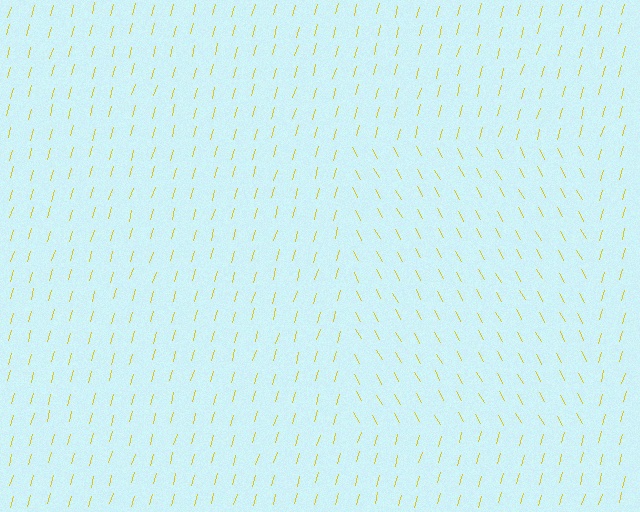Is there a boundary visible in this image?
Yes, there is a texture boundary formed by a change in line orientation.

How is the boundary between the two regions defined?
The boundary is defined purely by a change in line orientation (approximately 45 degrees difference). All lines are the same color and thickness.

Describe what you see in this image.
The image is filled with small yellow line segments. A rectangle region in the image has lines oriented differently from the surrounding lines, creating a visible texture boundary.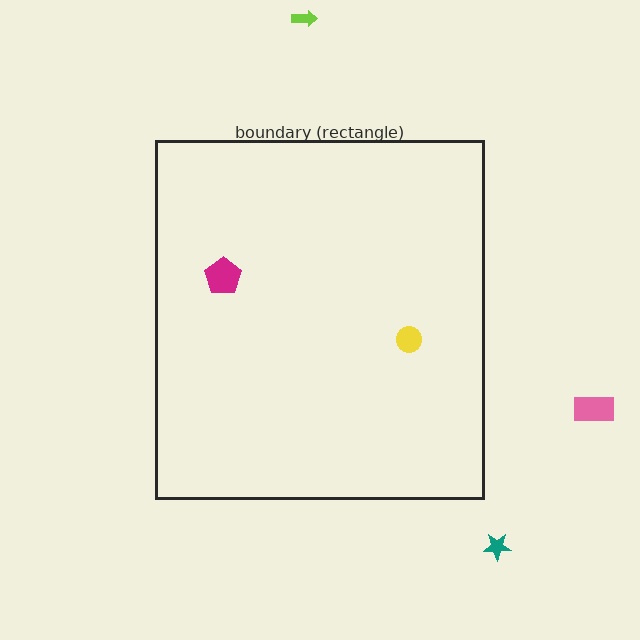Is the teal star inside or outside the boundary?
Outside.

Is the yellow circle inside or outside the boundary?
Inside.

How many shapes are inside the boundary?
2 inside, 3 outside.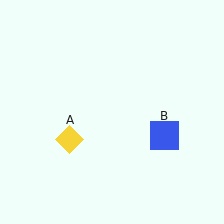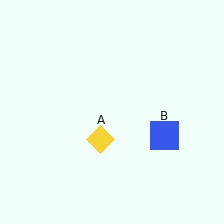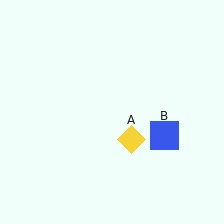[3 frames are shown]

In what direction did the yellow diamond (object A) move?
The yellow diamond (object A) moved right.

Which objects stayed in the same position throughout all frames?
Blue square (object B) remained stationary.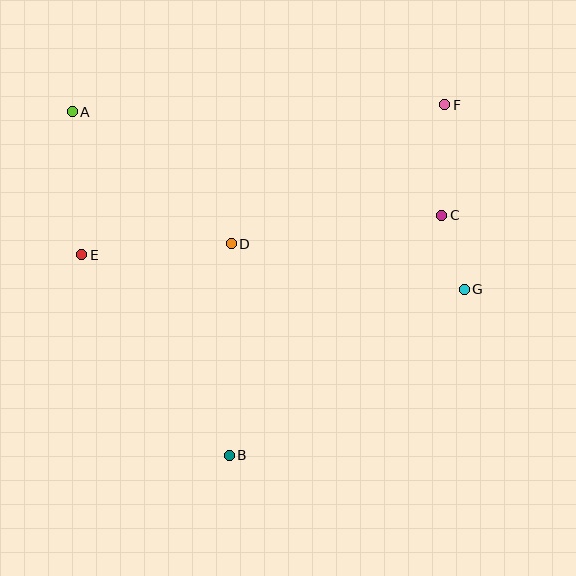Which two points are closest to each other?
Points C and G are closest to each other.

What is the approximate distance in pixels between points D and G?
The distance between D and G is approximately 237 pixels.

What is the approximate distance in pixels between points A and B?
The distance between A and B is approximately 378 pixels.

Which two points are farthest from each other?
Points A and G are farthest from each other.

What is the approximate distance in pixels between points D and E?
The distance between D and E is approximately 150 pixels.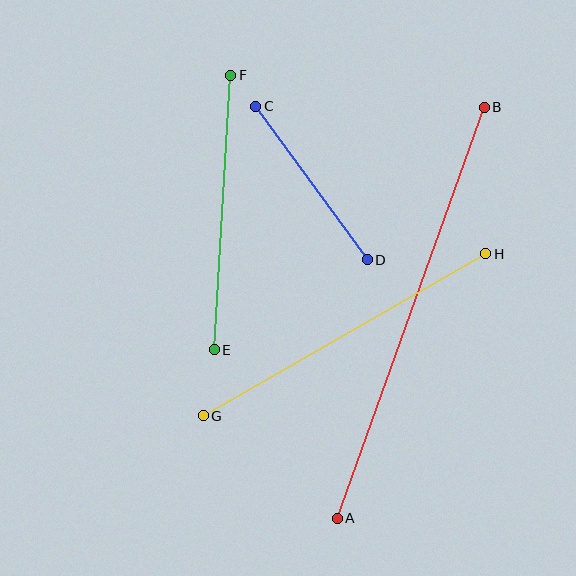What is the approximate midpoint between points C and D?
The midpoint is at approximately (311, 183) pixels.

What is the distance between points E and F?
The distance is approximately 275 pixels.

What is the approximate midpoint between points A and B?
The midpoint is at approximately (411, 313) pixels.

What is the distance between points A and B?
The distance is approximately 437 pixels.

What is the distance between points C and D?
The distance is approximately 190 pixels.